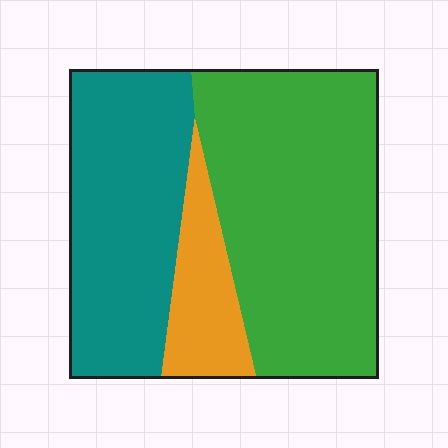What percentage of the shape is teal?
Teal covers 36% of the shape.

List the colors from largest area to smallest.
From largest to smallest: green, teal, orange.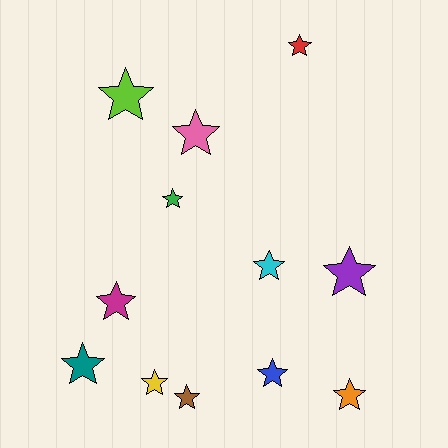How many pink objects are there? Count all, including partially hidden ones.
There is 1 pink object.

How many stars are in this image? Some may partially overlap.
There are 12 stars.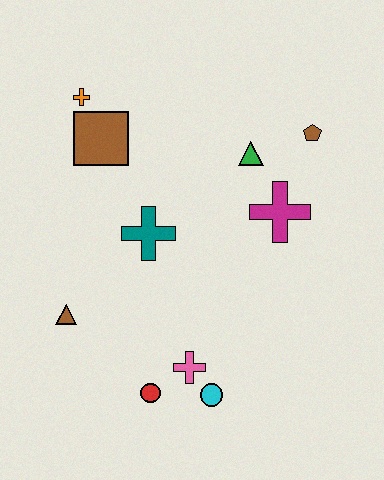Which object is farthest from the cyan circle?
The orange cross is farthest from the cyan circle.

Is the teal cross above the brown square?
No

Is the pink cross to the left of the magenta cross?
Yes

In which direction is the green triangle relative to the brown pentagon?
The green triangle is to the left of the brown pentagon.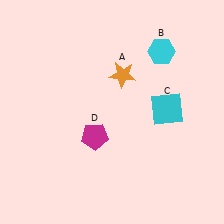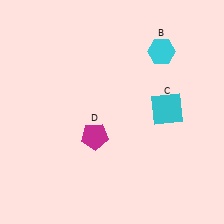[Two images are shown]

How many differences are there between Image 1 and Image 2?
There is 1 difference between the two images.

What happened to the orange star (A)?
The orange star (A) was removed in Image 2. It was in the top-right area of Image 1.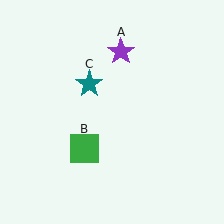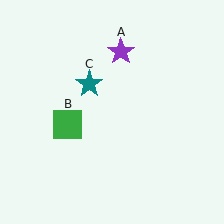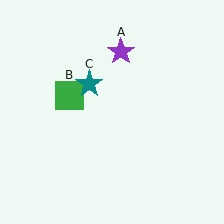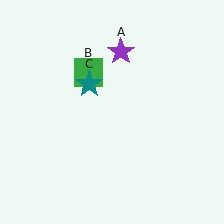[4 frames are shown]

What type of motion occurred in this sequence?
The green square (object B) rotated clockwise around the center of the scene.